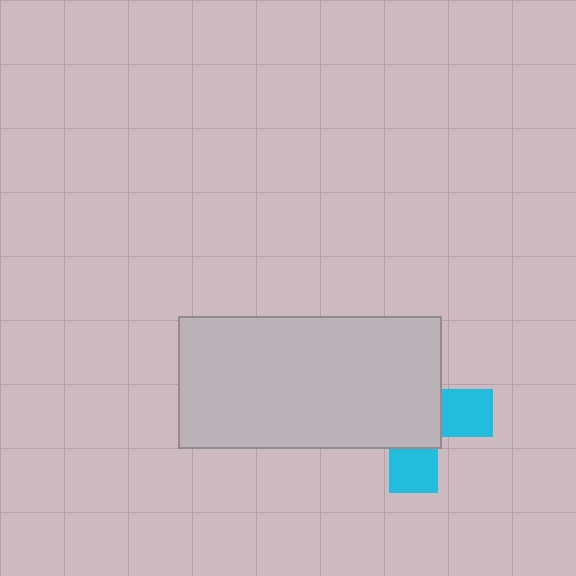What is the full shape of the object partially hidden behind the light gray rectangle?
The partially hidden object is a cyan cross.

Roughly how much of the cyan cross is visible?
A small part of it is visible (roughly 35%).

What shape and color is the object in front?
The object in front is a light gray rectangle.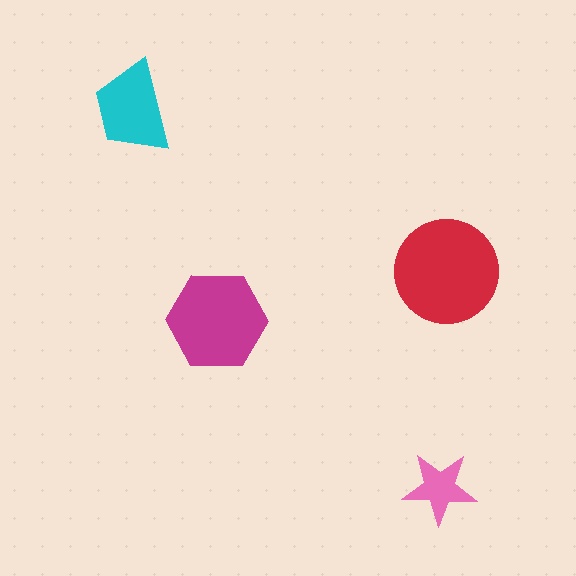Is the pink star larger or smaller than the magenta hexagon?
Smaller.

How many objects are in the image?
There are 4 objects in the image.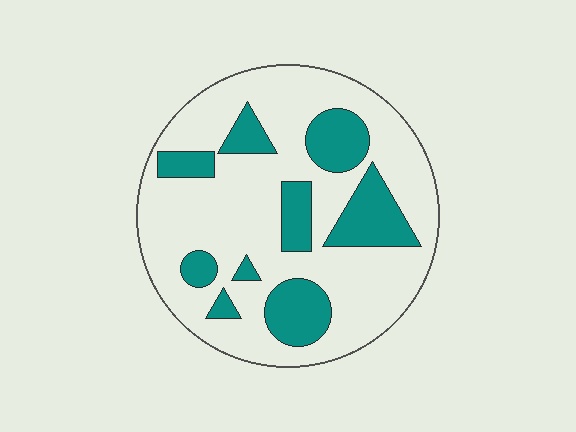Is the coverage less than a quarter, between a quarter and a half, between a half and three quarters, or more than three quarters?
Between a quarter and a half.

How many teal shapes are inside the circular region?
9.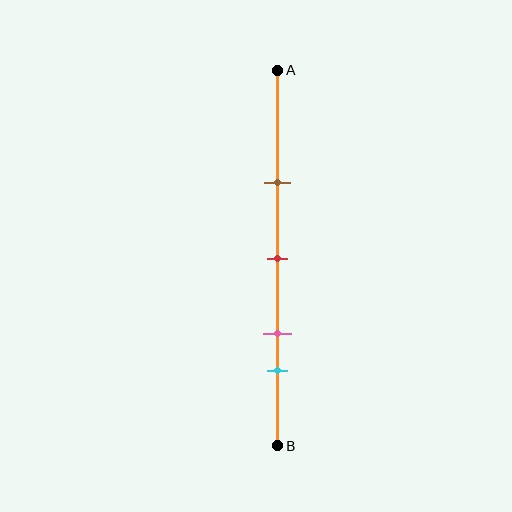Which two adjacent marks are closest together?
The pink and cyan marks are the closest adjacent pair.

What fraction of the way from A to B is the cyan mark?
The cyan mark is approximately 80% (0.8) of the way from A to B.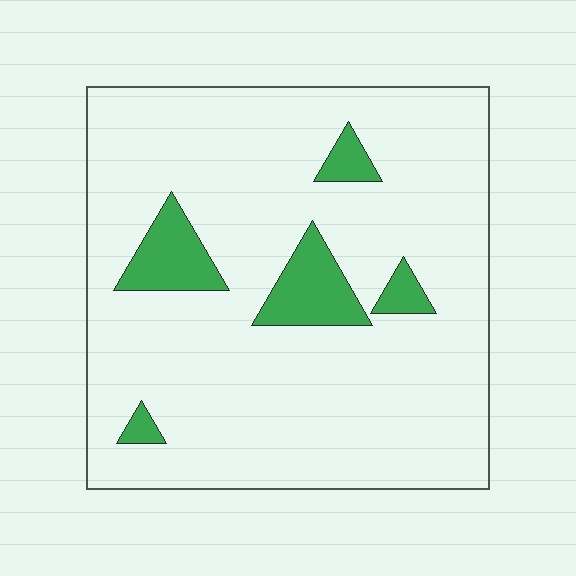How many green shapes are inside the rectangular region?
5.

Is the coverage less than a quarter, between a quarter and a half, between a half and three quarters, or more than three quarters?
Less than a quarter.